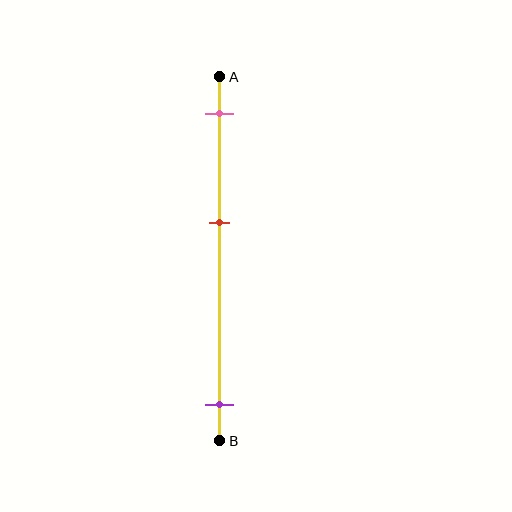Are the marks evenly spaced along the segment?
No, the marks are not evenly spaced.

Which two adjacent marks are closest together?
The pink and red marks are the closest adjacent pair.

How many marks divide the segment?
There are 3 marks dividing the segment.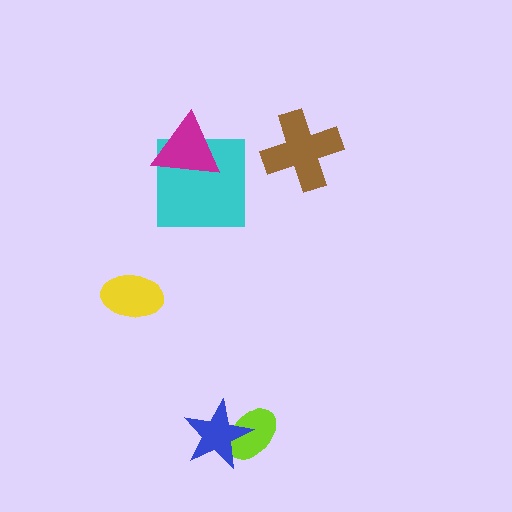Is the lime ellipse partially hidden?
Yes, it is partially covered by another shape.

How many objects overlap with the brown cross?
0 objects overlap with the brown cross.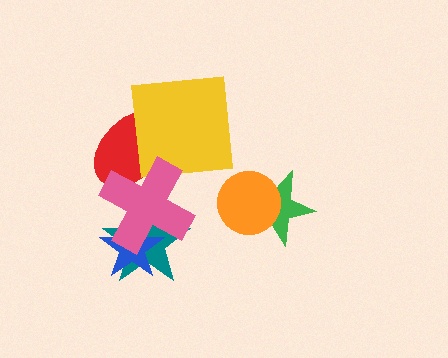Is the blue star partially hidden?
Yes, it is partially covered by another shape.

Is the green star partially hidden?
Yes, it is partially covered by another shape.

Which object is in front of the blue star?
The pink cross is in front of the blue star.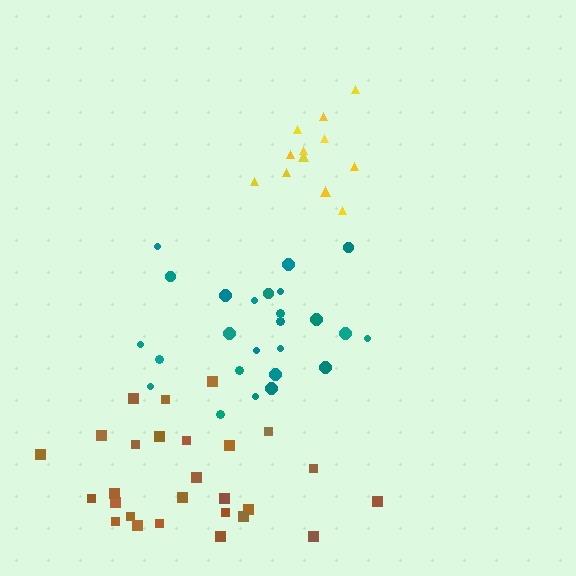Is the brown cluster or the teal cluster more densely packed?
Brown.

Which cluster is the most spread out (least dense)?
Teal.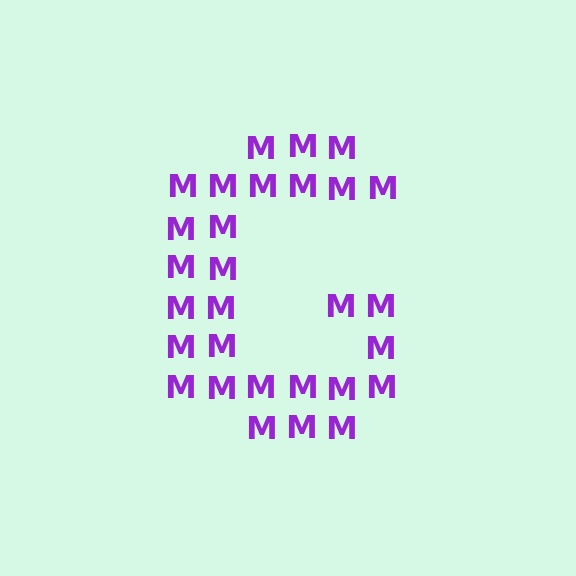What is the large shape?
The large shape is the letter G.